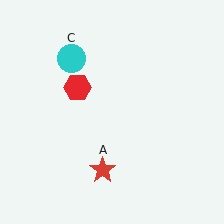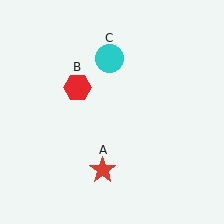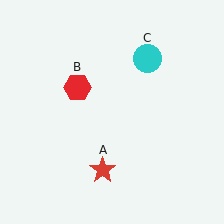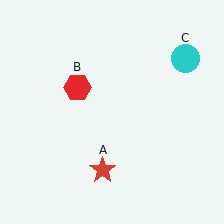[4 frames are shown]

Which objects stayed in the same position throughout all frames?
Red star (object A) and red hexagon (object B) remained stationary.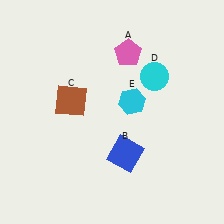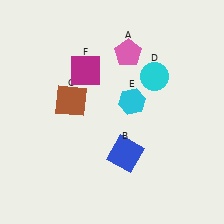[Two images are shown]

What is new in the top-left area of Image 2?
A magenta square (F) was added in the top-left area of Image 2.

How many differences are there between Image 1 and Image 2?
There is 1 difference between the two images.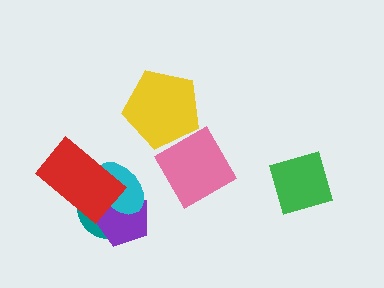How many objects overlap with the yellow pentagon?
1 object overlaps with the yellow pentagon.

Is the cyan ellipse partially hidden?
Yes, it is partially covered by another shape.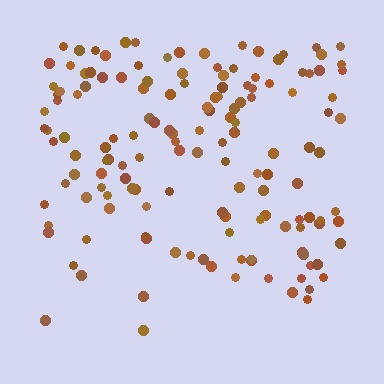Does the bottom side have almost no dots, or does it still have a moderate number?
Still a moderate number, just noticeably fewer than the top.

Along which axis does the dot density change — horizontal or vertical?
Vertical.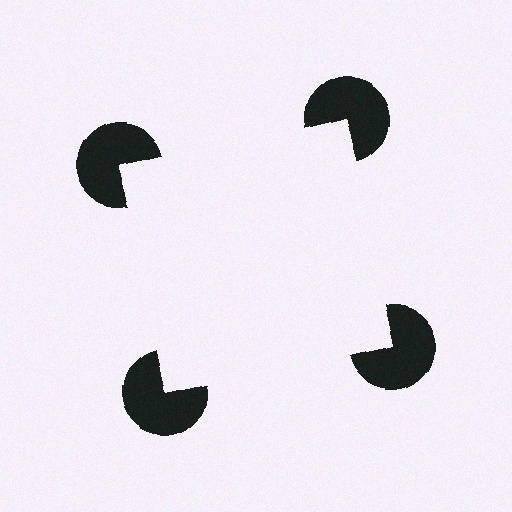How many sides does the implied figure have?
4 sides.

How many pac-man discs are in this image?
There are 4 — one at each vertex of the illusory square.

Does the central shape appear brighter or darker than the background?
It typically appears slightly brighter than the background, even though no actual brightness change is drawn.